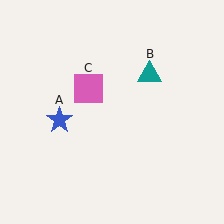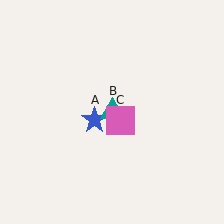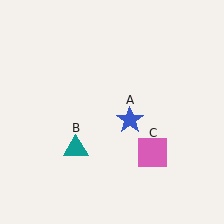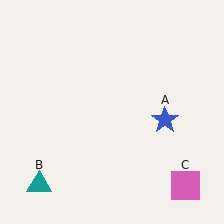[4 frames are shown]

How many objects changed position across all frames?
3 objects changed position: blue star (object A), teal triangle (object B), pink square (object C).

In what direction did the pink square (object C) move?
The pink square (object C) moved down and to the right.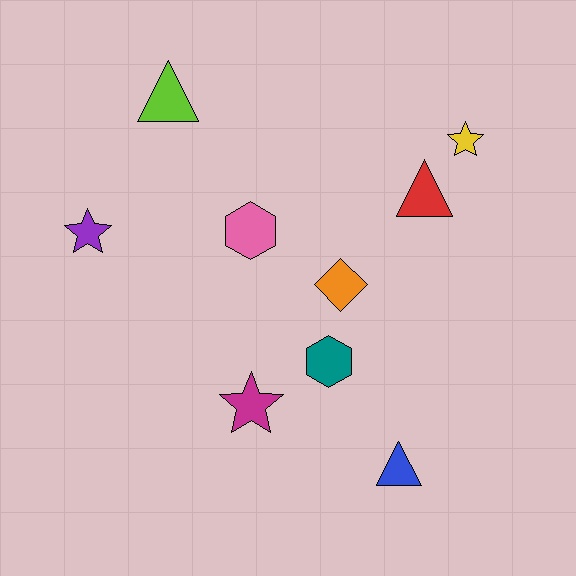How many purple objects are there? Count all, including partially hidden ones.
There is 1 purple object.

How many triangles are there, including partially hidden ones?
There are 3 triangles.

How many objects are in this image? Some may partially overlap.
There are 9 objects.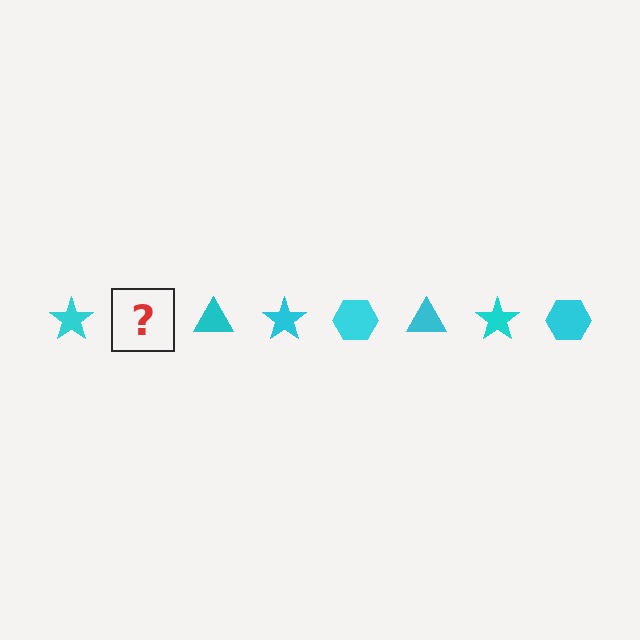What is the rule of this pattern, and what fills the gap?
The rule is that the pattern cycles through star, hexagon, triangle shapes in cyan. The gap should be filled with a cyan hexagon.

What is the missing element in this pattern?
The missing element is a cyan hexagon.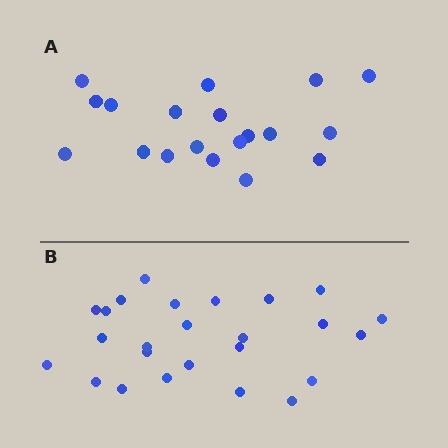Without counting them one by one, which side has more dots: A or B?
Region B (the bottom region) has more dots.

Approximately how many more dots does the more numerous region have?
Region B has about 6 more dots than region A.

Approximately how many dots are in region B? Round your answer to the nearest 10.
About 20 dots. (The exact count is 25, which rounds to 20.)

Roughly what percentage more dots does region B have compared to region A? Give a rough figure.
About 30% more.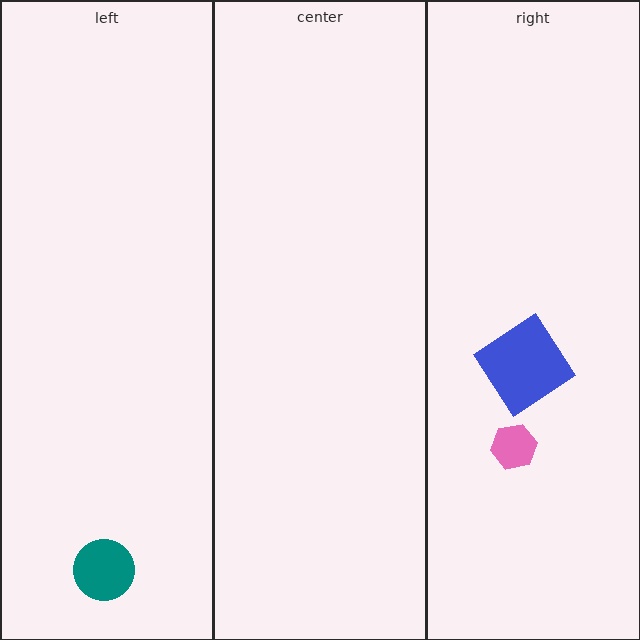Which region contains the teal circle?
The left region.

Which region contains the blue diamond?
The right region.